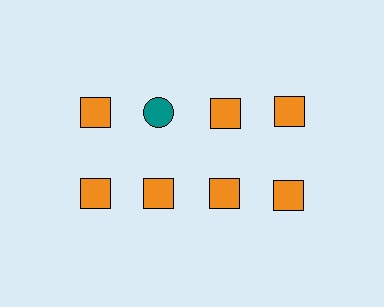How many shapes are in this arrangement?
There are 8 shapes arranged in a grid pattern.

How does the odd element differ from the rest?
It differs in both color (teal instead of orange) and shape (circle instead of square).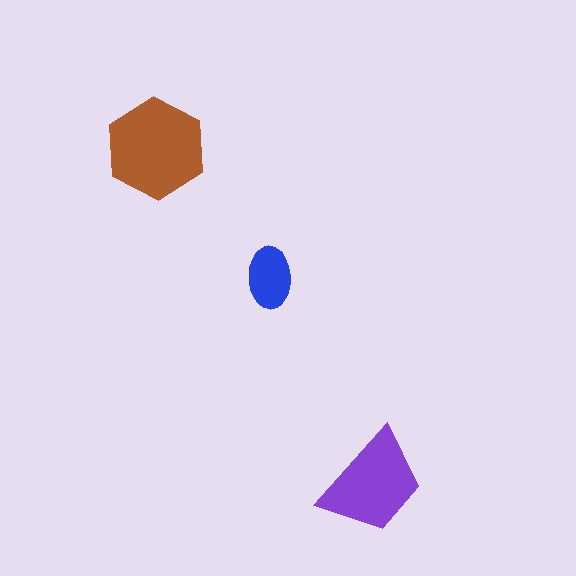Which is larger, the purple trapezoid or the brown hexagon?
The brown hexagon.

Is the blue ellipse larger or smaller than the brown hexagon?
Smaller.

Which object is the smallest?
The blue ellipse.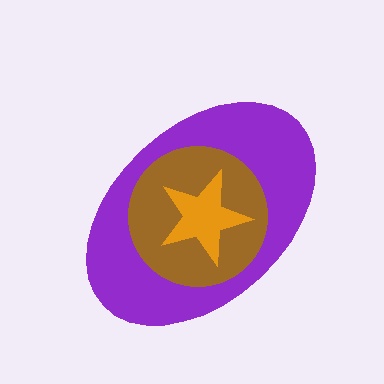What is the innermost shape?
The orange star.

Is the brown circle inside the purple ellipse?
Yes.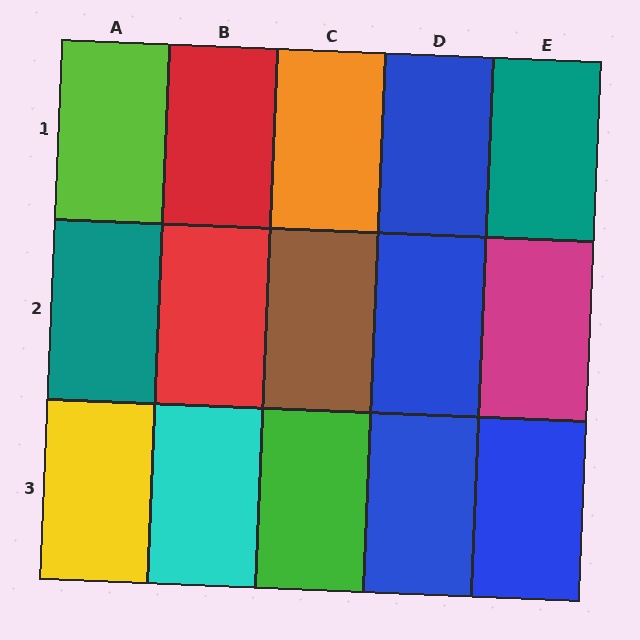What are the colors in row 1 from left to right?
Lime, red, orange, blue, teal.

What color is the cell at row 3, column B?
Cyan.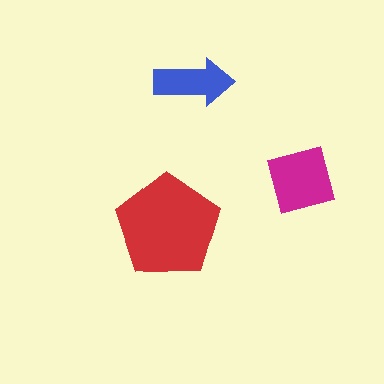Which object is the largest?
The red pentagon.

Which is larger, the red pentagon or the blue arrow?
The red pentagon.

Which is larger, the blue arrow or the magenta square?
The magenta square.